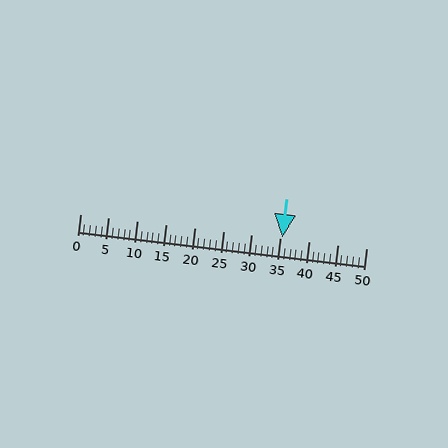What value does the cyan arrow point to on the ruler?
The cyan arrow points to approximately 35.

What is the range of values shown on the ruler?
The ruler shows values from 0 to 50.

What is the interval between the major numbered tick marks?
The major tick marks are spaced 5 units apart.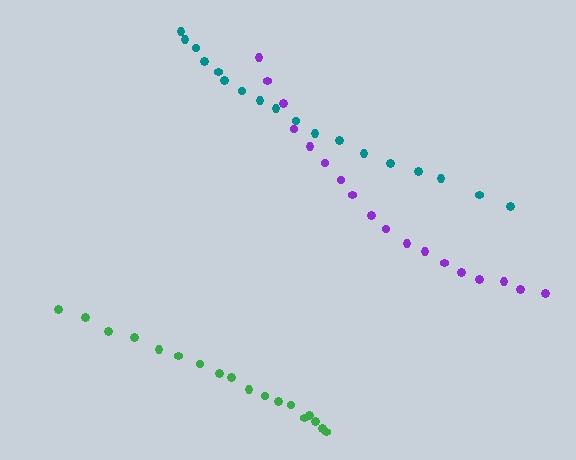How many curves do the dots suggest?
There are 3 distinct paths.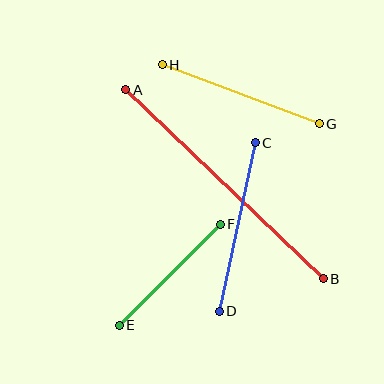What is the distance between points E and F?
The distance is approximately 143 pixels.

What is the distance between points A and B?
The distance is approximately 274 pixels.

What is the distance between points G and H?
The distance is approximately 167 pixels.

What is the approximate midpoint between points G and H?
The midpoint is at approximately (241, 94) pixels.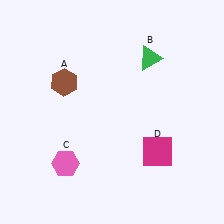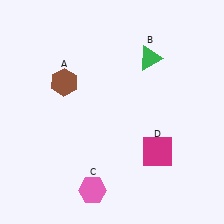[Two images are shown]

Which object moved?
The pink hexagon (C) moved right.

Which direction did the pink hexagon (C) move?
The pink hexagon (C) moved right.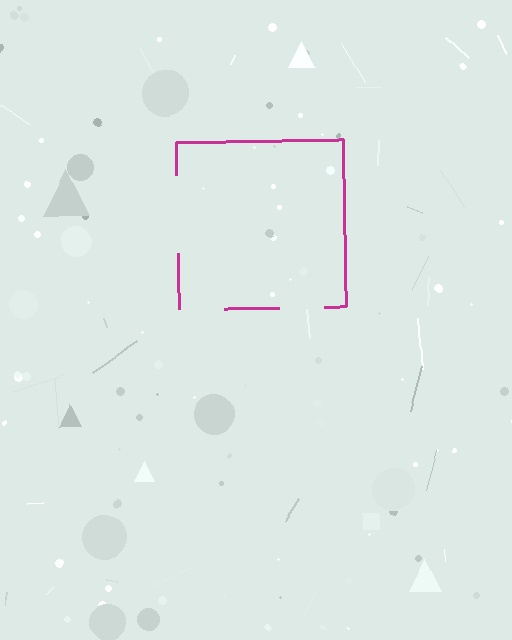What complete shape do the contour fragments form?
The contour fragments form a square.